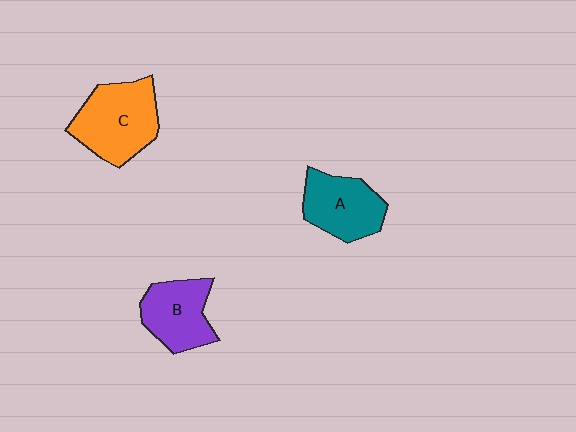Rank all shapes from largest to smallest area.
From largest to smallest: C (orange), A (teal), B (purple).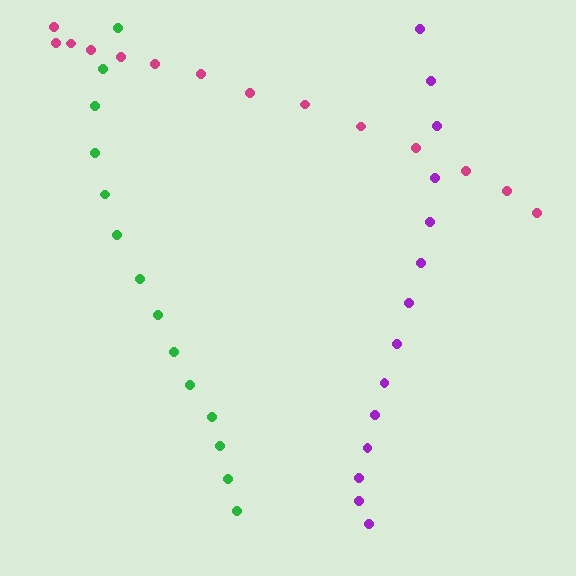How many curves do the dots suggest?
There are 3 distinct paths.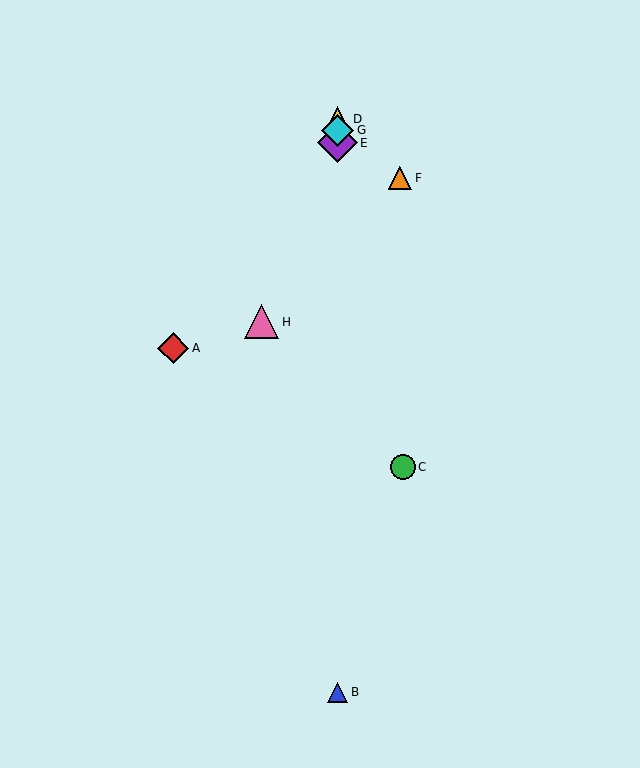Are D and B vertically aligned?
Yes, both are at x≈338.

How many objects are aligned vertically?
4 objects (B, D, E, G) are aligned vertically.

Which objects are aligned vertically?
Objects B, D, E, G are aligned vertically.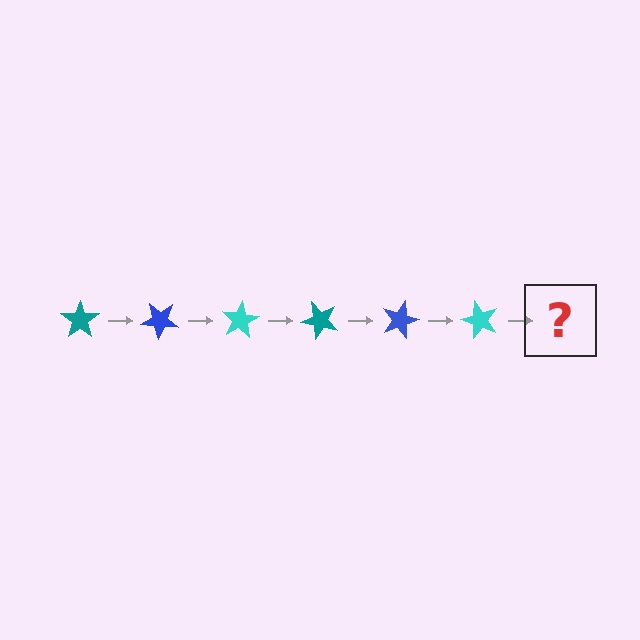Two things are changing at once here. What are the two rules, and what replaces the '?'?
The two rules are that it rotates 40 degrees each step and the color cycles through teal, blue, and cyan. The '?' should be a teal star, rotated 240 degrees from the start.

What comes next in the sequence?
The next element should be a teal star, rotated 240 degrees from the start.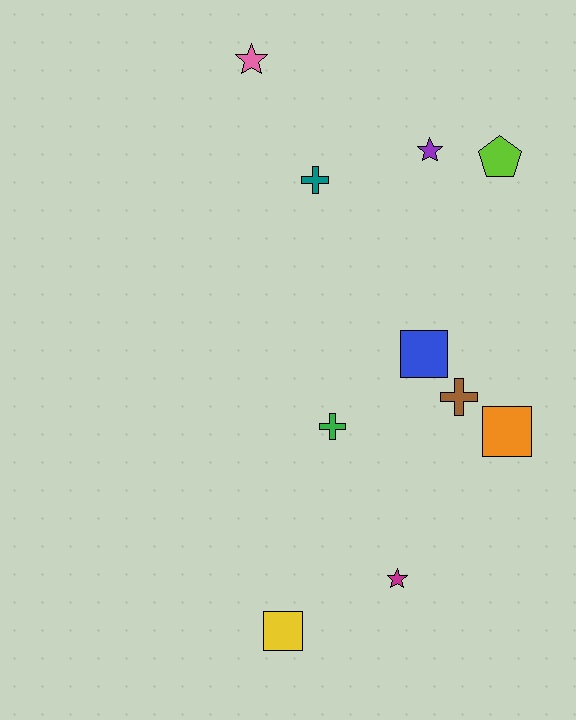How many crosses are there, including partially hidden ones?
There are 3 crosses.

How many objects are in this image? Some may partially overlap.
There are 10 objects.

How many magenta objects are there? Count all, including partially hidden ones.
There is 1 magenta object.